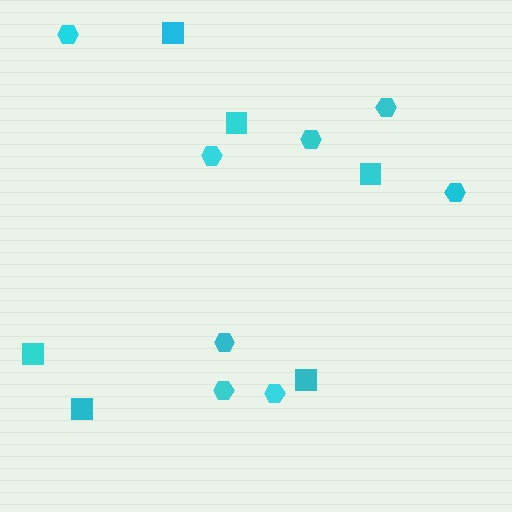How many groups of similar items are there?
There are 2 groups: one group of hexagons (8) and one group of squares (6).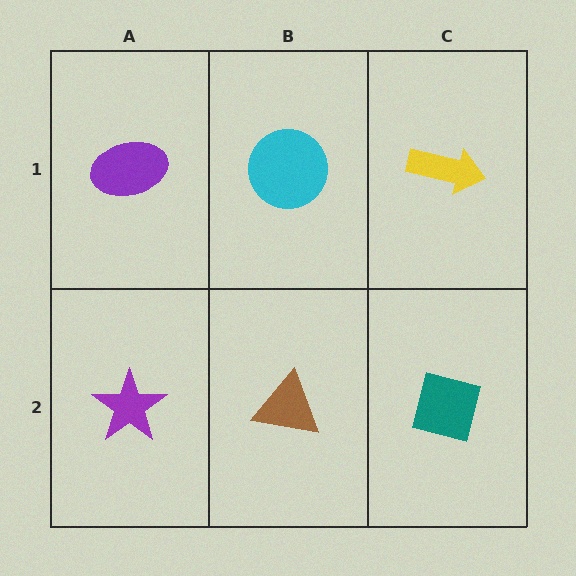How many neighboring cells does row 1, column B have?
3.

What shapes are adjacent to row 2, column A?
A purple ellipse (row 1, column A), a brown triangle (row 2, column B).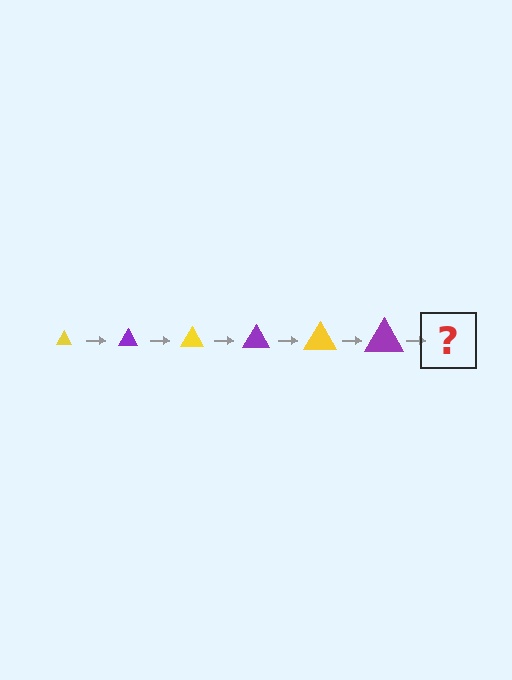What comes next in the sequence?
The next element should be a yellow triangle, larger than the previous one.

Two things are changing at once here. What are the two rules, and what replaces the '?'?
The two rules are that the triangle grows larger each step and the color cycles through yellow and purple. The '?' should be a yellow triangle, larger than the previous one.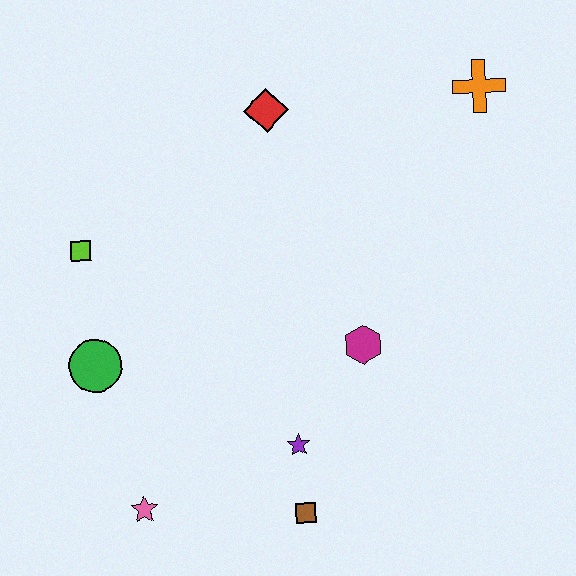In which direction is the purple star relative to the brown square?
The purple star is above the brown square.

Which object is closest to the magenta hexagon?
The purple star is closest to the magenta hexagon.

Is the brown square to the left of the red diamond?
No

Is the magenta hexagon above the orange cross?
No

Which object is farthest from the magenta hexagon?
The lime square is farthest from the magenta hexagon.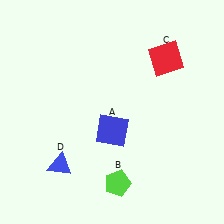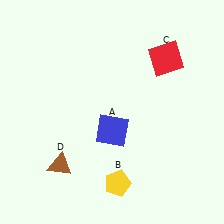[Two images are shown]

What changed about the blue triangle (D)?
In Image 1, D is blue. In Image 2, it changed to brown.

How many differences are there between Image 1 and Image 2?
There are 2 differences between the two images.